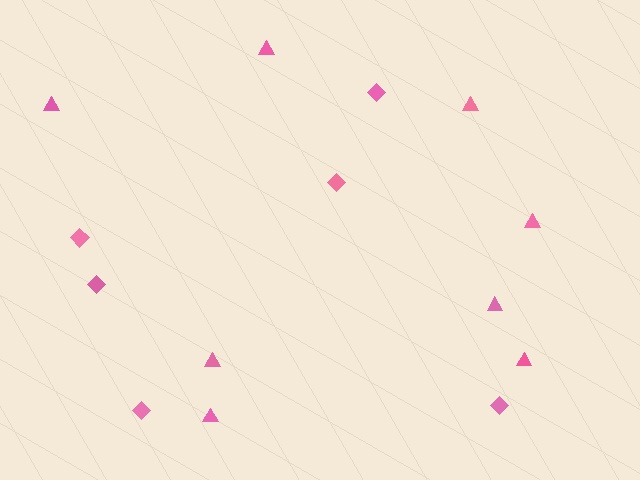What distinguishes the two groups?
There are 2 groups: one group of triangles (8) and one group of diamonds (6).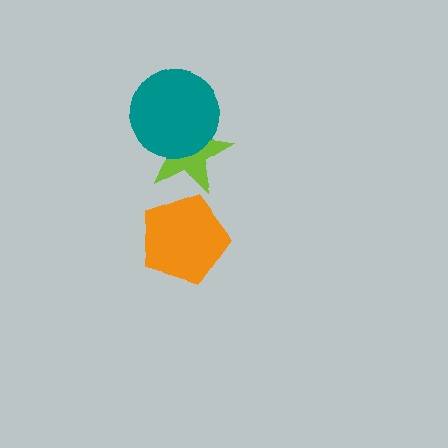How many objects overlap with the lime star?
1 object overlaps with the lime star.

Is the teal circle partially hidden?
No, no other shape covers it.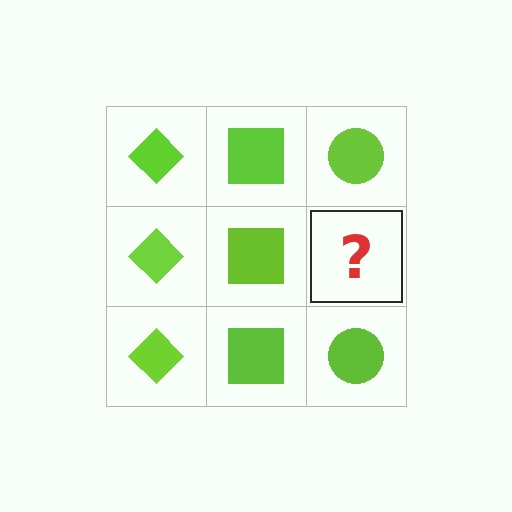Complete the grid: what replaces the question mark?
The question mark should be replaced with a lime circle.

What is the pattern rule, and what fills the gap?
The rule is that each column has a consistent shape. The gap should be filled with a lime circle.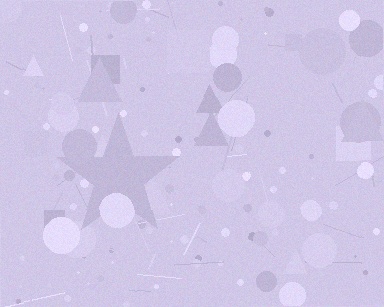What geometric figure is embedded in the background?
A star is embedded in the background.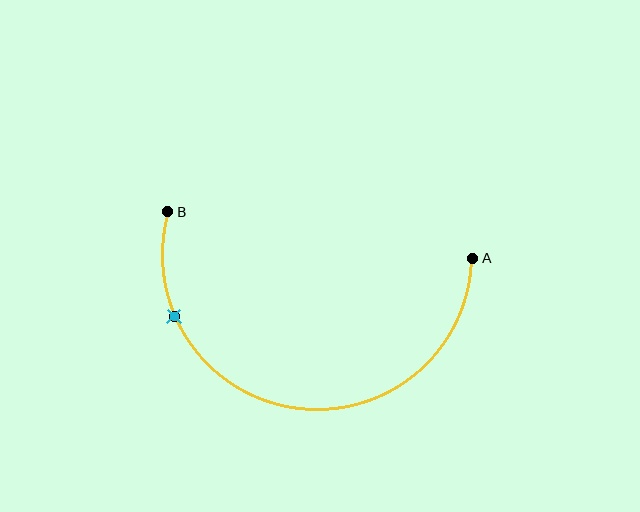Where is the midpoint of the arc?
The arc midpoint is the point on the curve farthest from the straight line joining A and B. It sits below that line.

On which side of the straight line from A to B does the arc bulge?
The arc bulges below the straight line connecting A and B.